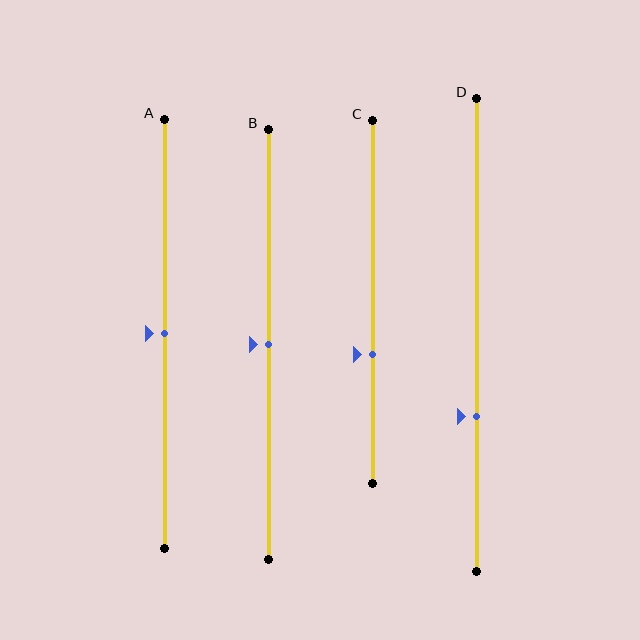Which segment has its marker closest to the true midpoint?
Segment A has its marker closest to the true midpoint.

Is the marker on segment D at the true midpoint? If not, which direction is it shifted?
No, the marker on segment D is shifted downward by about 17% of the segment length.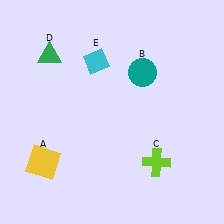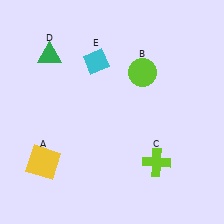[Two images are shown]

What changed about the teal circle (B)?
In Image 1, B is teal. In Image 2, it changed to lime.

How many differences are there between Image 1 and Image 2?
There is 1 difference between the two images.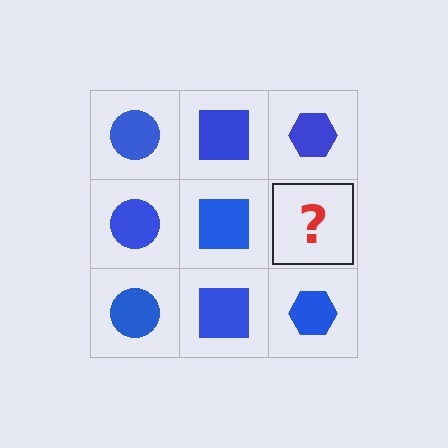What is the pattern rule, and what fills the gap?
The rule is that each column has a consistent shape. The gap should be filled with a blue hexagon.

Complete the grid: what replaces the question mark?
The question mark should be replaced with a blue hexagon.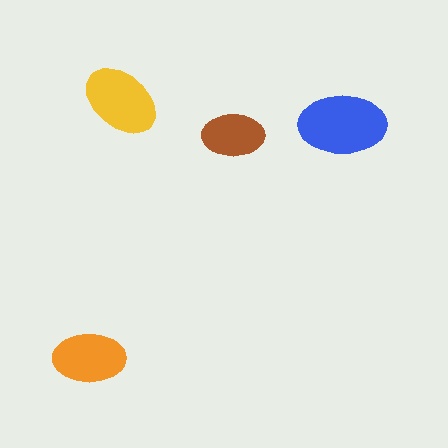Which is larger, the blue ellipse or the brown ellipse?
The blue one.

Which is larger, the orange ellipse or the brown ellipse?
The orange one.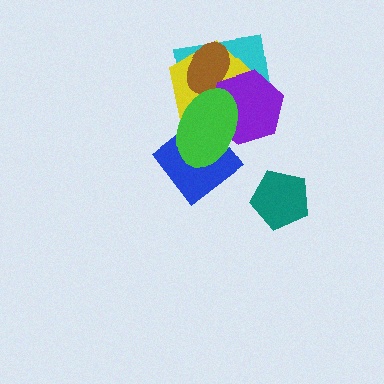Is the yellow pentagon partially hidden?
Yes, it is partially covered by another shape.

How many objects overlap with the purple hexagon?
4 objects overlap with the purple hexagon.